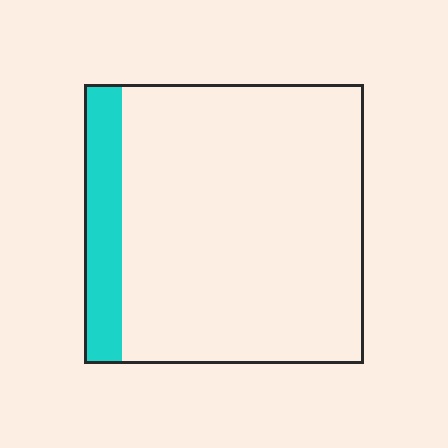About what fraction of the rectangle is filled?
About one eighth (1/8).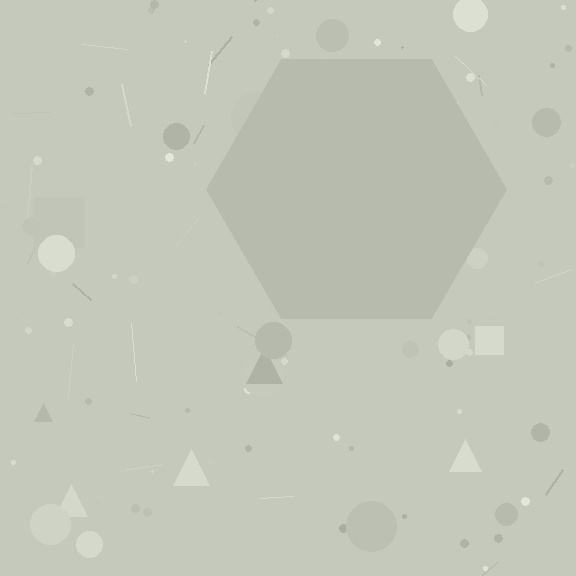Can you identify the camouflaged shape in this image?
The camouflaged shape is a hexagon.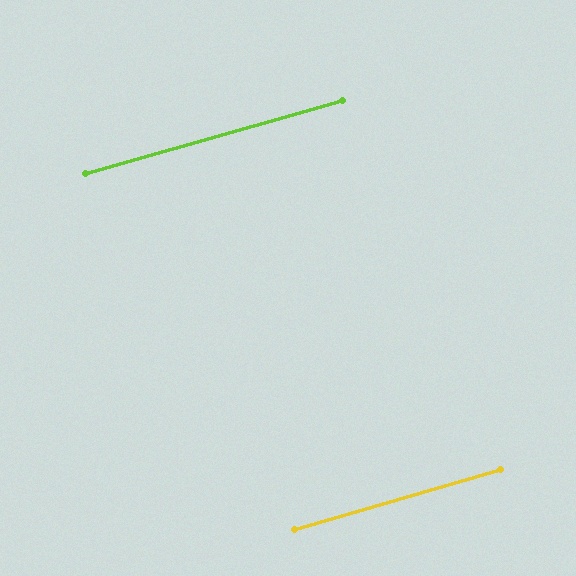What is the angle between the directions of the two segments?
Approximately 1 degree.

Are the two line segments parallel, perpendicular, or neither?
Parallel — their directions differ by only 0.5°.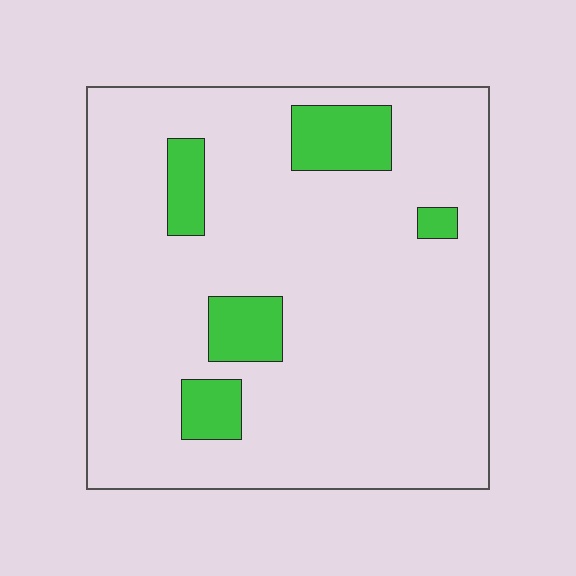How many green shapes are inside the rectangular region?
5.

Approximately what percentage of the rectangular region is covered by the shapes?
Approximately 10%.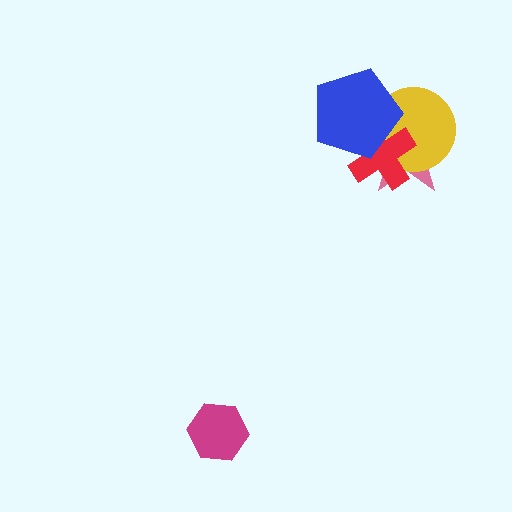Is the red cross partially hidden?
Yes, it is partially covered by another shape.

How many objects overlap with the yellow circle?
3 objects overlap with the yellow circle.